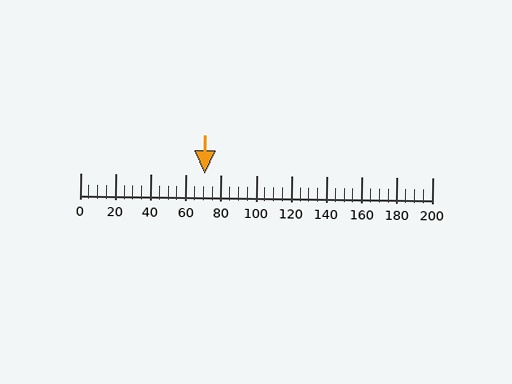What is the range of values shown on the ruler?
The ruler shows values from 0 to 200.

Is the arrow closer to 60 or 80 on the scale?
The arrow is closer to 80.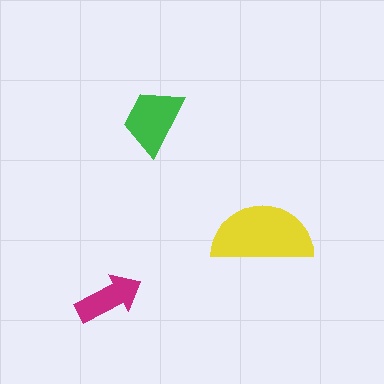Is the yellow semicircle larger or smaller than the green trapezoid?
Larger.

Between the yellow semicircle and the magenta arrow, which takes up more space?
The yellow semicircle.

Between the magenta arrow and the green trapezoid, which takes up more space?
The green trapezoid.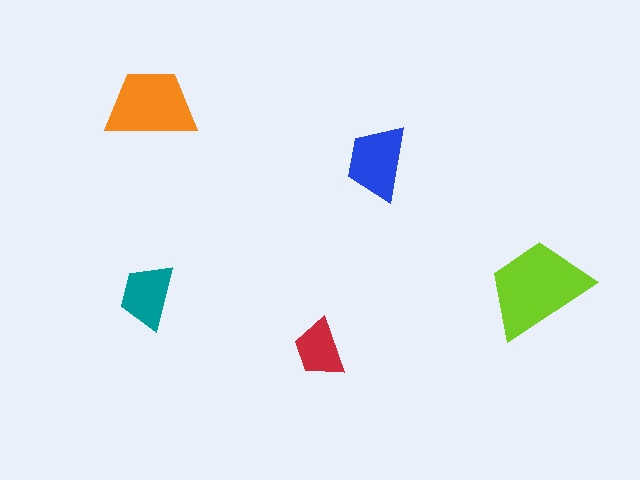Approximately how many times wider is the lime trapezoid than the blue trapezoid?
About 1.5 times wider.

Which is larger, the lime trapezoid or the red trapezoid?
The lime one.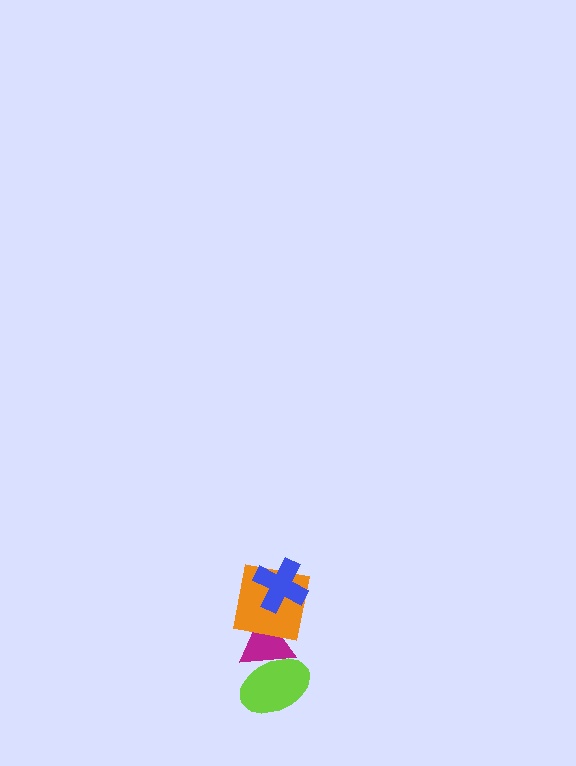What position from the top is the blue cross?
The blue cross is 1st from the top.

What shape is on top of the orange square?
The blue cross is on top of the orange square.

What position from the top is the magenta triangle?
The magenta triangle is 3rd from the top.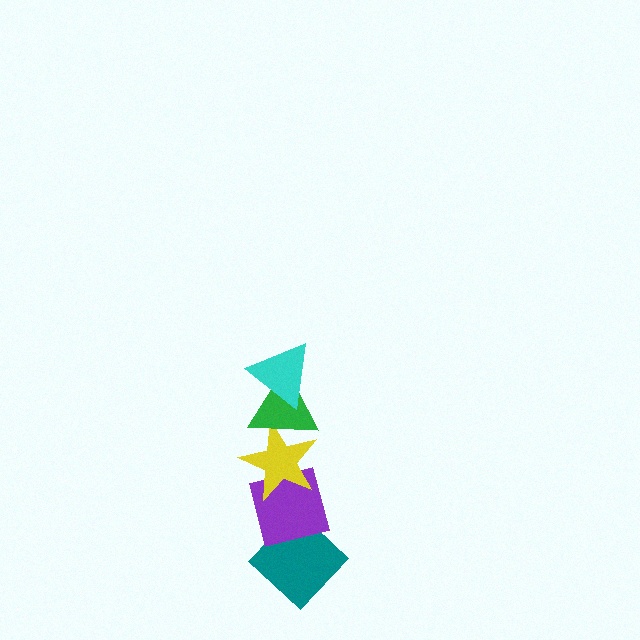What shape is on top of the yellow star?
The green triangle is on top of the yellow star.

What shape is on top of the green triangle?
The cyan triangle is on top of the green triangle.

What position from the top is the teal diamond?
The teal diamond is 5th from the top.